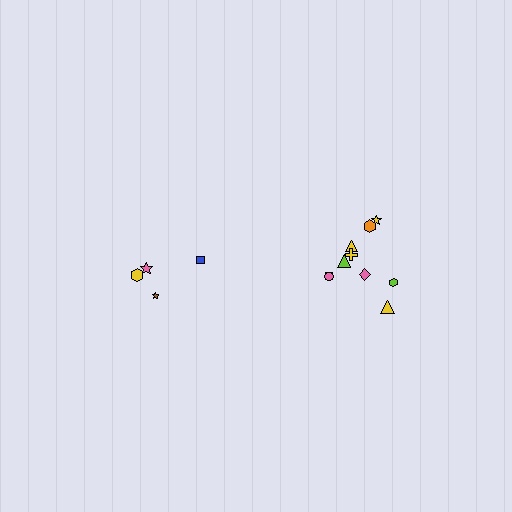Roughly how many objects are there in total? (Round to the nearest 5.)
Roughly 15 objects in total.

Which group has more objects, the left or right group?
The right group.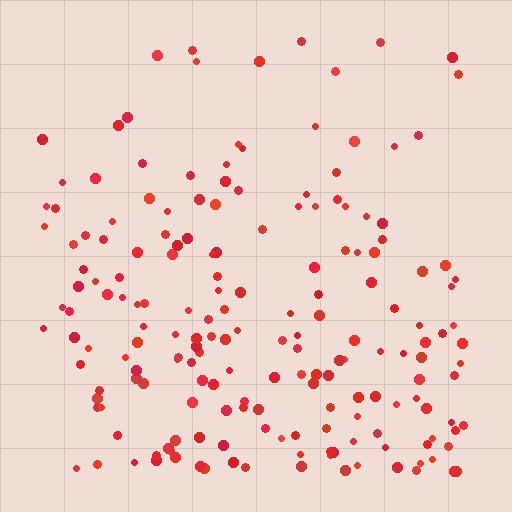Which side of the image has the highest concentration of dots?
The bottom.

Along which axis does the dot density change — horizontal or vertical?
Vertical.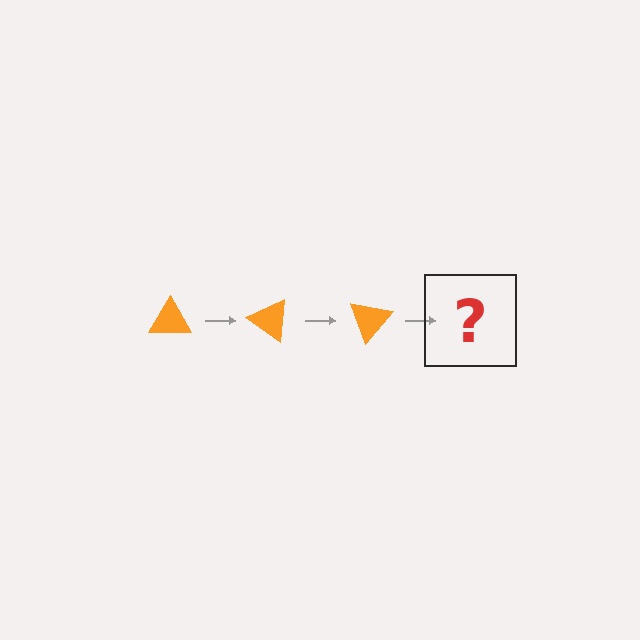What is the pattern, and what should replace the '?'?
The pattern is that the triangle rotates 35 degrees each step. The '?' should be an orange triangle rotated 105 degrees.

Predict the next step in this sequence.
The next step is an orange triangle rotated 105 degrees.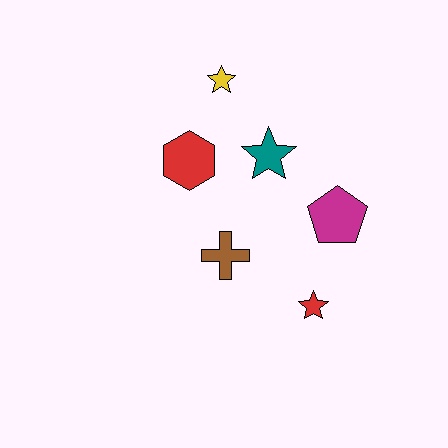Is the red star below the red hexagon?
Yes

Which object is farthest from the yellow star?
The red star is farthest from the yellow star.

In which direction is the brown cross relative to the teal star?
The brown cross is below the teal star.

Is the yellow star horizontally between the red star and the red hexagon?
Yes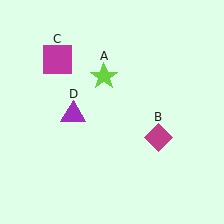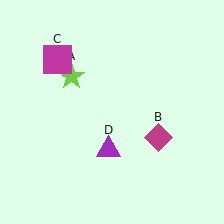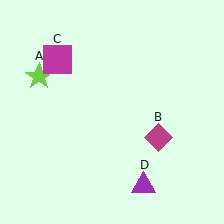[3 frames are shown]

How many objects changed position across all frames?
2 objects changed position: lime star (object A), purple triangle (object D).